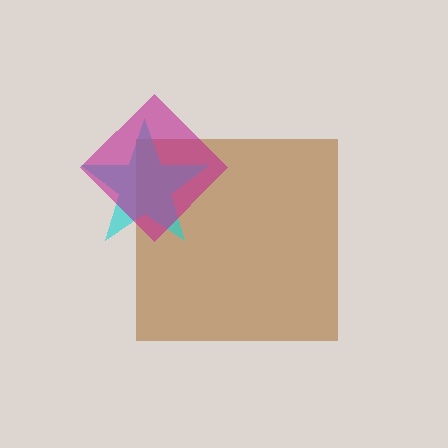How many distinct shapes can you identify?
There are 3 distinct shapes: a brown square, a cyan star, a magenta diamond.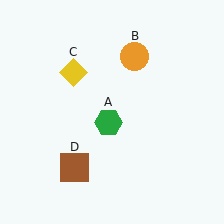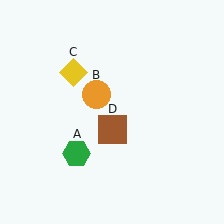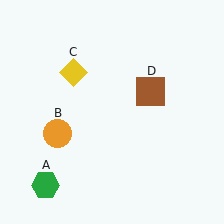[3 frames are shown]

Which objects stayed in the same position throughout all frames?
Yellow diamond (object C) remained stationary.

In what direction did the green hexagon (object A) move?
The green hexagon (object A) moved down and to the left.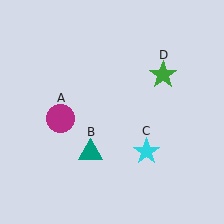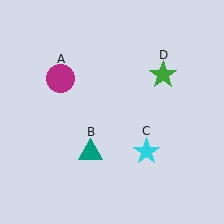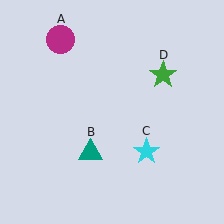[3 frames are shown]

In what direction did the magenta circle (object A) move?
The magenta circle (object A) moved up.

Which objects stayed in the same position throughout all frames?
Teal triangle (object B) and cyan star (object C) and green star (object D) remained stationary.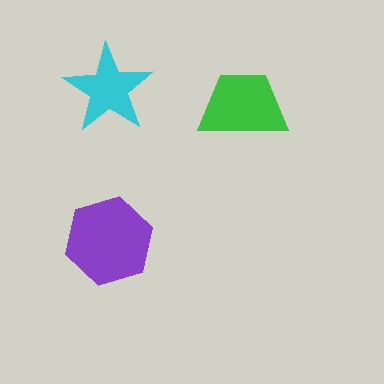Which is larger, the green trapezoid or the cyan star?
The green trapezoid.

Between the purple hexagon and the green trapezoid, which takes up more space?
The purple hexagon.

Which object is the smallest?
The cyan star.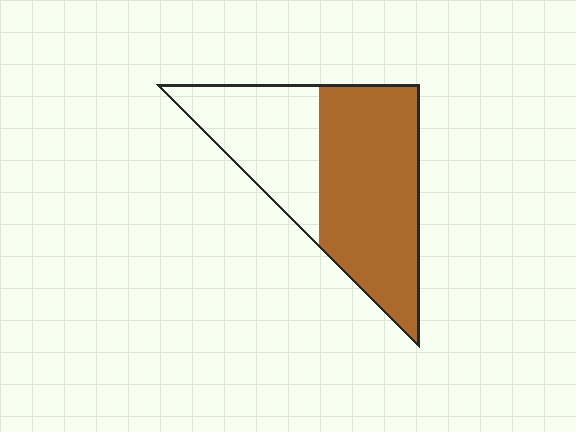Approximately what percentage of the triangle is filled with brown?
Approximately 60%.